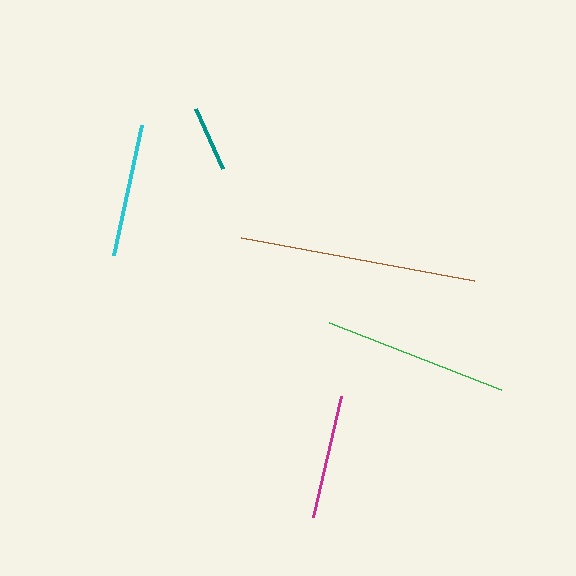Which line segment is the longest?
The brown line is the longest at approximately 237 pixels.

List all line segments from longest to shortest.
From longest to shortest: brown, green, cyan, magenta, teal.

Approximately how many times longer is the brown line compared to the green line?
The brown line is approximately 1.3 times the length of the green line.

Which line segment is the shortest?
The teal line is the shortest at approximately 66 pixels.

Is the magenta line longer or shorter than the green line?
The green line is longer than the magenta line.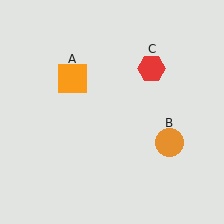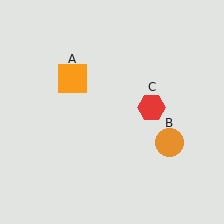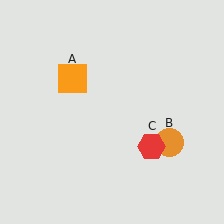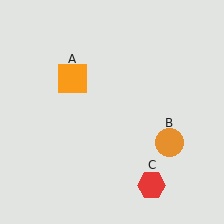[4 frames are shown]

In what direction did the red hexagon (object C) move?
The red hexagon (object C) moved down.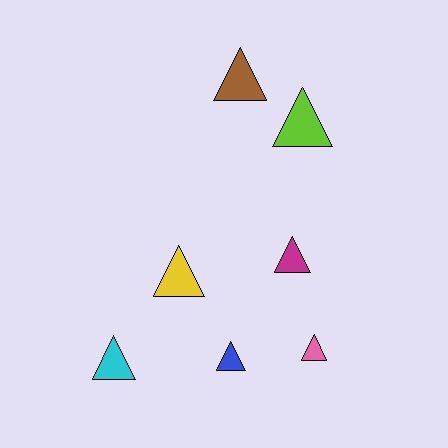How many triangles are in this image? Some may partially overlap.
There are 7 triangles.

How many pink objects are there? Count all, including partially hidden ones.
There is 1 pink object.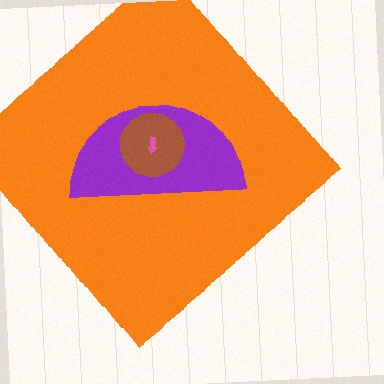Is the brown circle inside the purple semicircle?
Yes.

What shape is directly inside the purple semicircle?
The brown circle.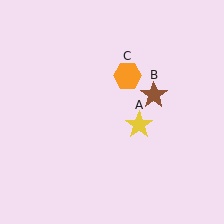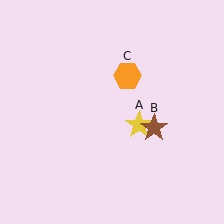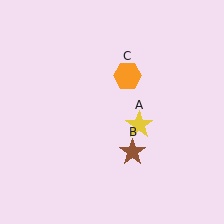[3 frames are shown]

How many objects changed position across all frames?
1 object changed position: brown star (object B).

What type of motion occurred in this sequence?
The brown star (object B) rotated clockwise around the center of the scene.